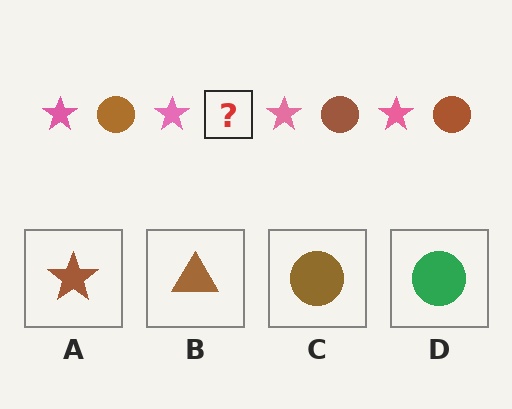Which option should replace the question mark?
Option C.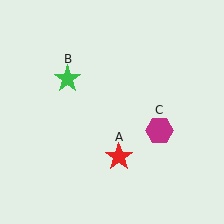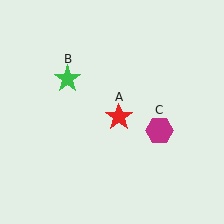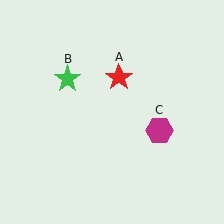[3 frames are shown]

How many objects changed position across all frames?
1 object changed position: red star (object A).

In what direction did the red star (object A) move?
The red star (object A) moved up.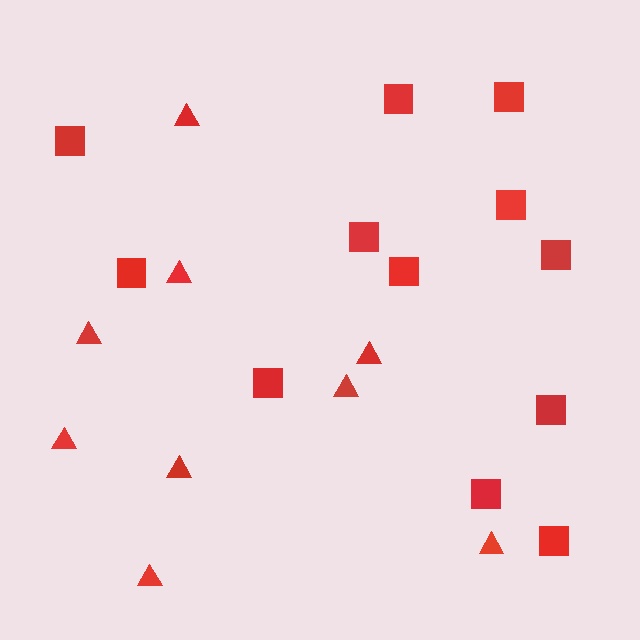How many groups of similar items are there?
There are 2 groups: one group of squares (12) and one group of triangles (9).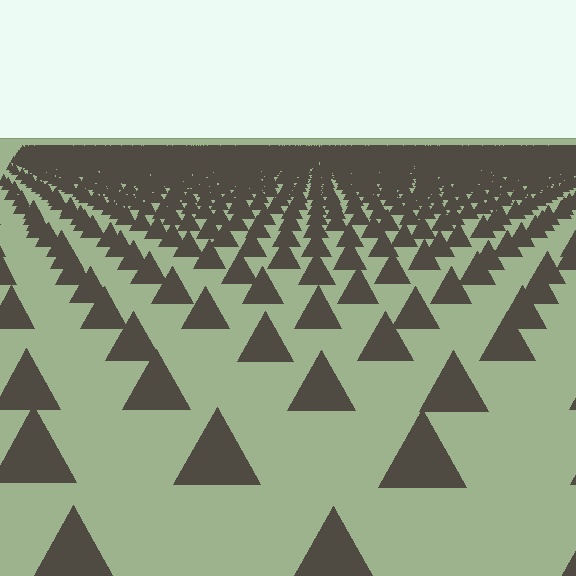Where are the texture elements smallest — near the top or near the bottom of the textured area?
Near the top.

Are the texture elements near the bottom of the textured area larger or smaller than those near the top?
Larger. Near the bottom, elements are closer to the viewer and appear at a bigger on-screen size.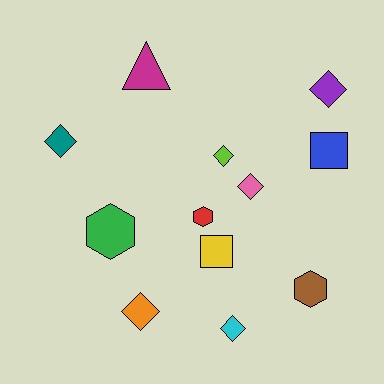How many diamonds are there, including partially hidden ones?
There are 6 diamonds.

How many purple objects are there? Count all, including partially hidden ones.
There is 1 purple object.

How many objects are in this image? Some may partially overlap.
There are 12 objects.